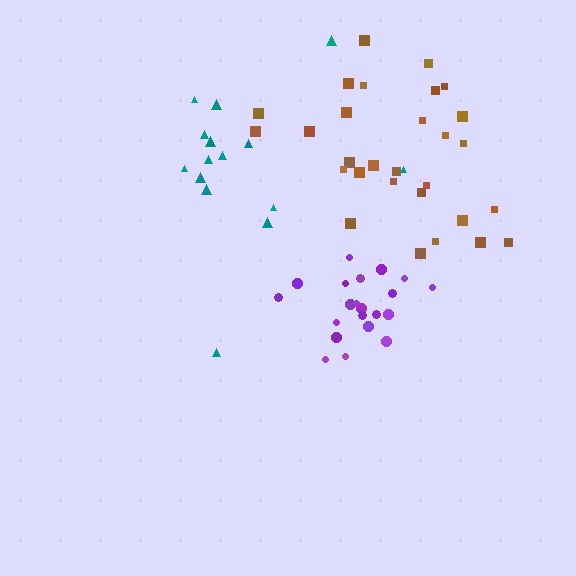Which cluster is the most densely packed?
Purple.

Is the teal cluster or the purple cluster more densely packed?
Purple.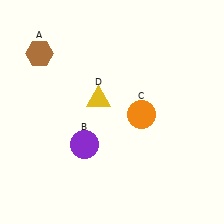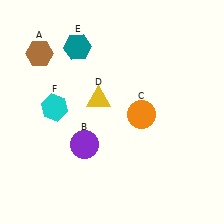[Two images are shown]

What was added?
A teal hexagon (E), a cyan hexagon (F) were added in Image 2.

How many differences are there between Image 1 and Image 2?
There are 2 differences between the two images.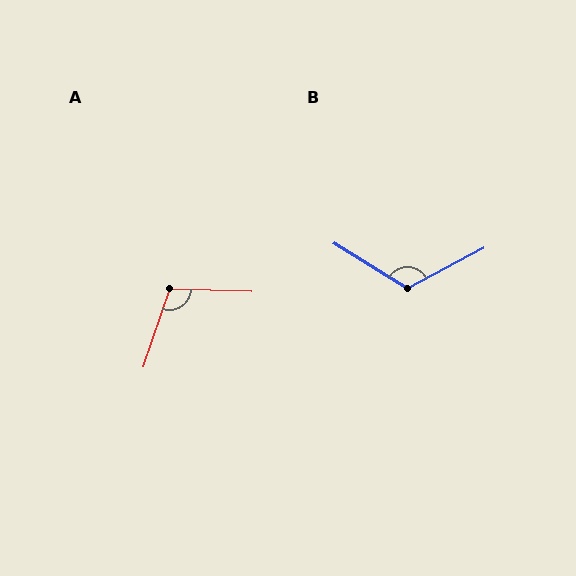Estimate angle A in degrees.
Approximately 107 degrees.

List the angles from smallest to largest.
A (107°), B (120°).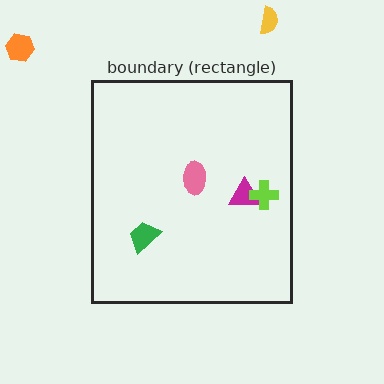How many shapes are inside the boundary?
4 inside, 2 outside.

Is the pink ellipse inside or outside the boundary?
Inside.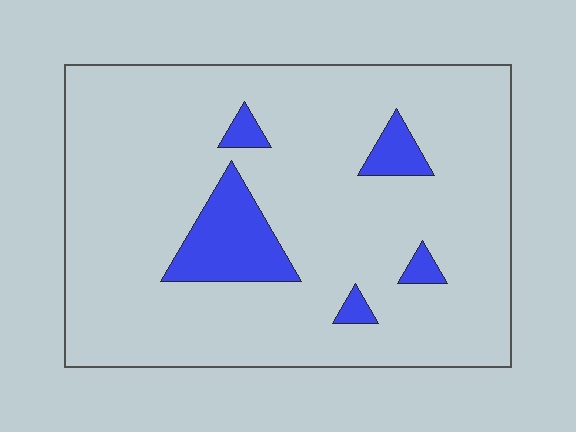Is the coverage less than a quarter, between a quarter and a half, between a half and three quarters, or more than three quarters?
Less than a quarter.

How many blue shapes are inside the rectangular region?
5.